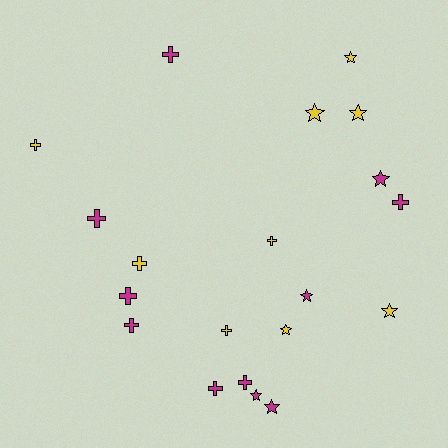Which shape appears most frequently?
Cross, with 11 objects.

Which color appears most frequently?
Magenta, with 11 objects.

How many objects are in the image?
There are 20 objects.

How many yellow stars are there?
There are 5 yellow stars.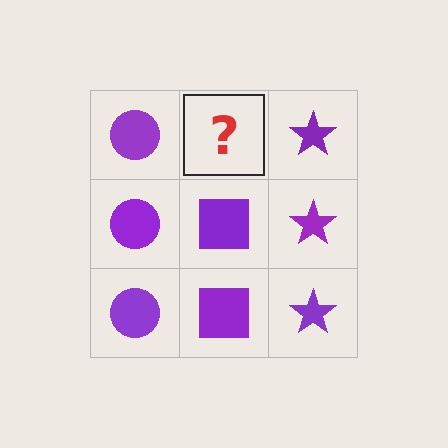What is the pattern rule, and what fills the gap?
The rule is that each column has a consistent shape. The gap should be filled with a purple square.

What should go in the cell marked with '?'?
The missing cell should contain a purple square.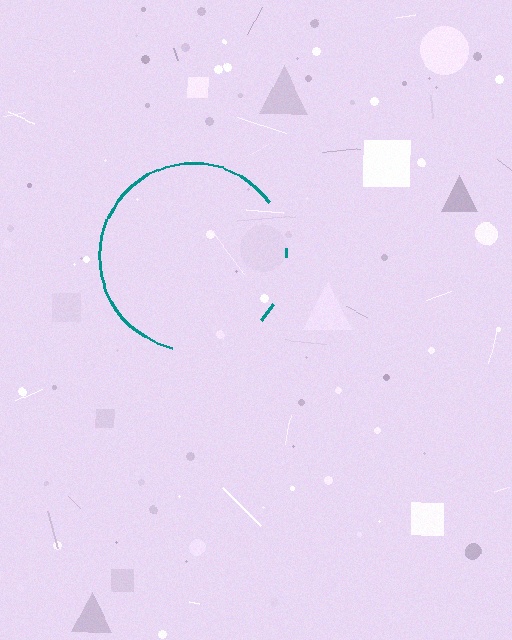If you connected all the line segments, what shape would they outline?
They would outline a circle.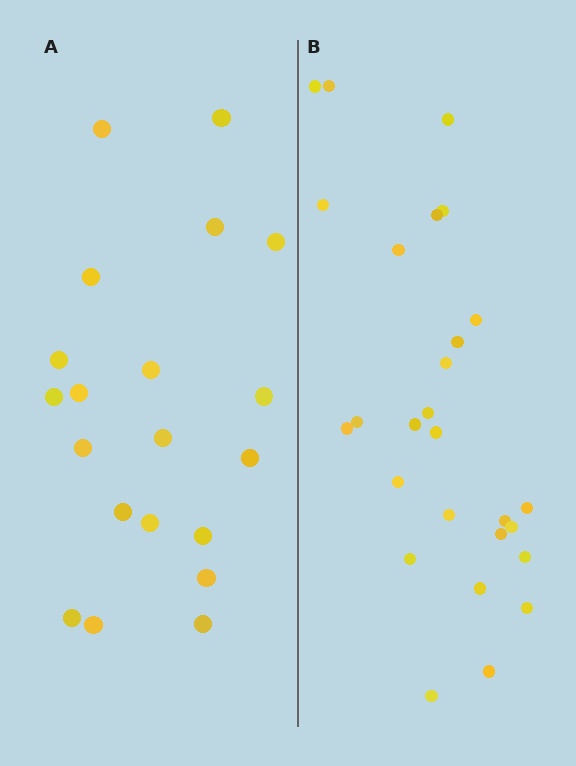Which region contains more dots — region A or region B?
Region B (the right region) has more dots.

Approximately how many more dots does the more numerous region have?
Region B has roughly 8 or so more dots than region A.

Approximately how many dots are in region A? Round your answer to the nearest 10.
About 20 dots.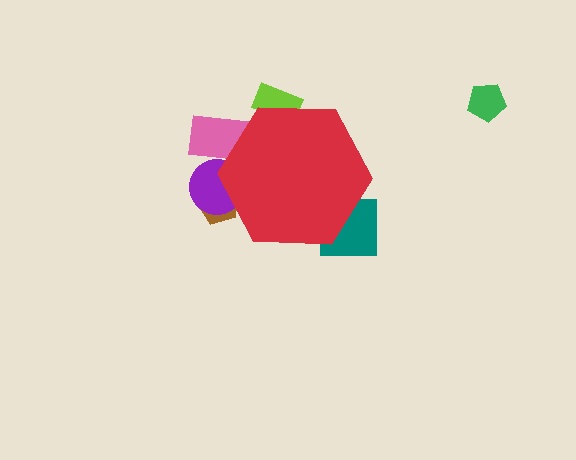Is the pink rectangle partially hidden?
Yes, the pink rectangle is partially hidden behind the red hexagon.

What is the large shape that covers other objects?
A red hexagon.